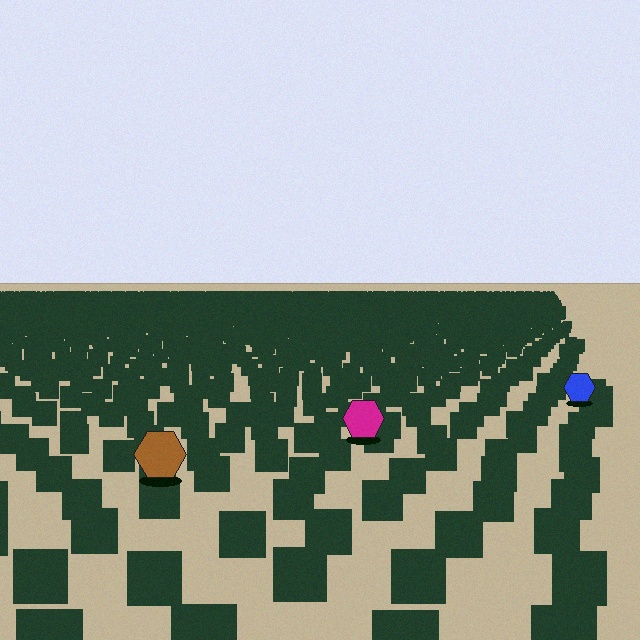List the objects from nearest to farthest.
From nearest to farthest: the brown hexagon, the magenta hexagon, the blue hexagon.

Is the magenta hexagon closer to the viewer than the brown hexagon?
No. The brown hexagon is closer — you can tell from the texture gradient: the ground texture is coarser near it.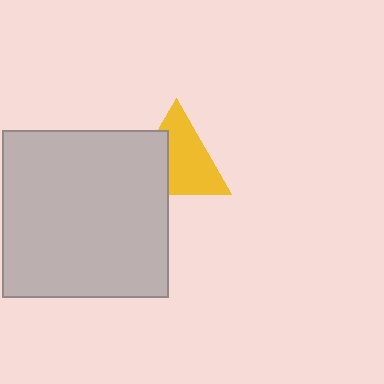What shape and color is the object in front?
The object in front is a light gray square.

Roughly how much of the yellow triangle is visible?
About half of it is visible (roughly 63%).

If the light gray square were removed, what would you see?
You would see the complete yellow triangle.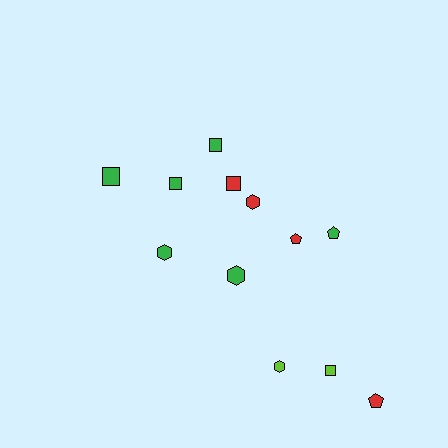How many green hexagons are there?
There are 2 green hexagons.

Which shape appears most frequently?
Square, with 5 objects.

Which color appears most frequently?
Green, with 6 objects.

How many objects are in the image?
There are 12 objects.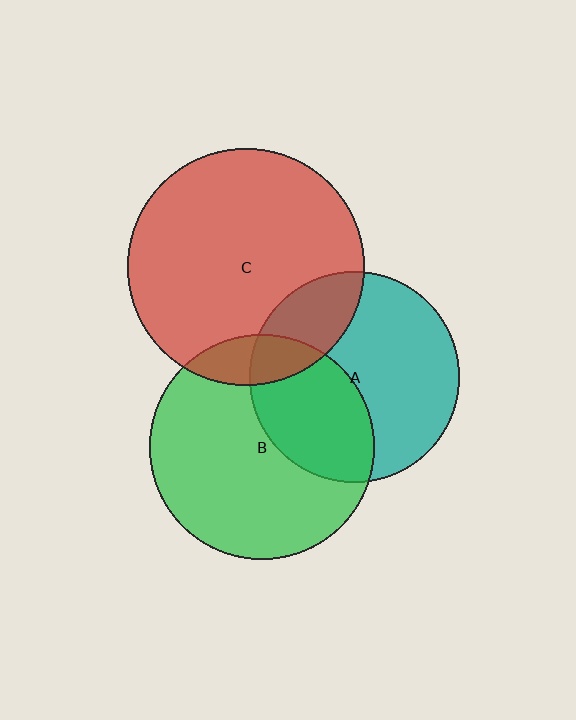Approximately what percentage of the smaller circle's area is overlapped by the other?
Approximately 40%.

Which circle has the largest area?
Circle C (red).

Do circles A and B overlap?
Yes.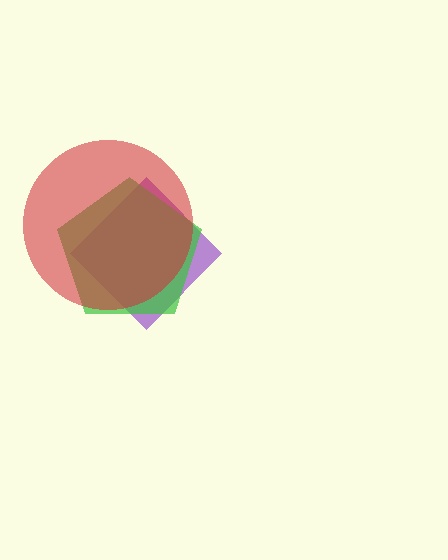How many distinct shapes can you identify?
There are 3 distinct shapes: a purple diamond, a green pentagon, a red circle.